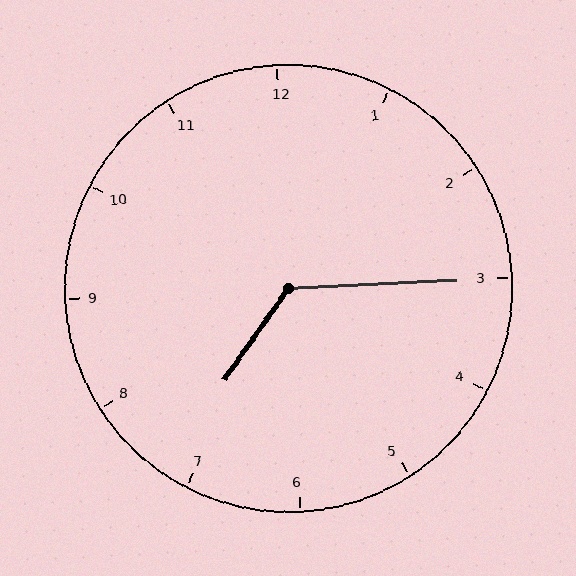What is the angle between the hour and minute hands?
Approximately 128 degrees.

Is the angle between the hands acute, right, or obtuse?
It is obtuse.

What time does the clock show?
7:15.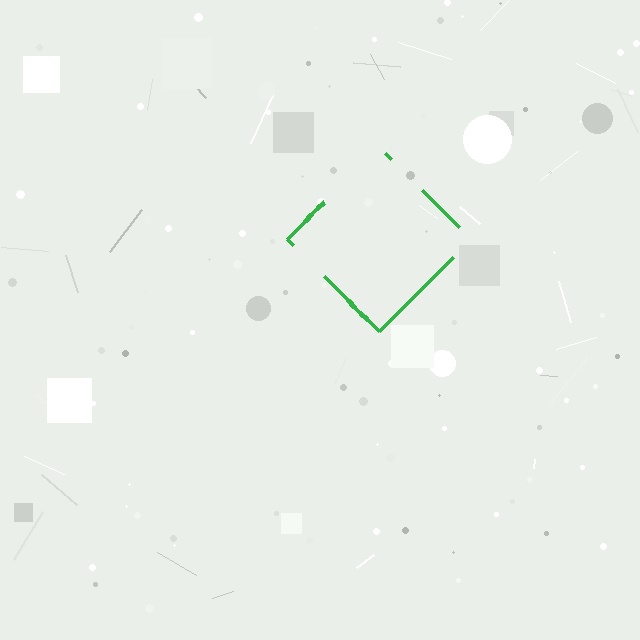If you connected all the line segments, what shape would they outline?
They would outline a diamond.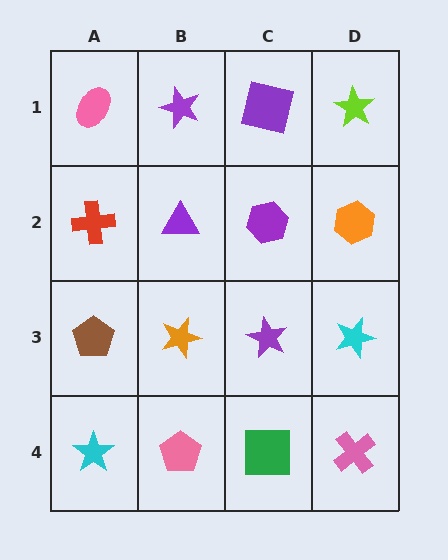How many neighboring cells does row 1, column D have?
2.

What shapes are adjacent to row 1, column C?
A purple hexagon (row 2, column C), a purple star (row 1, column B), a lime star (row 1, column D).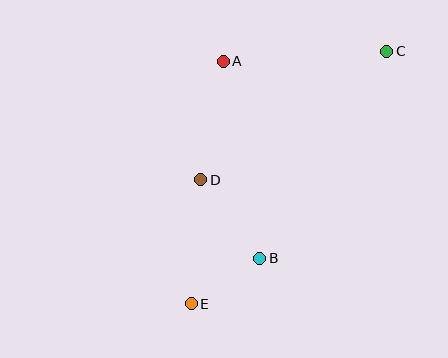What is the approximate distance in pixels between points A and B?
The distance between A and B is approximately 200 pixels.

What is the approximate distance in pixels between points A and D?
The distance between A and D is approximately 121 pixels.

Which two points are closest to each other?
Points B and E are closest to each other.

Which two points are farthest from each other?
Points C and E are farthest from each other.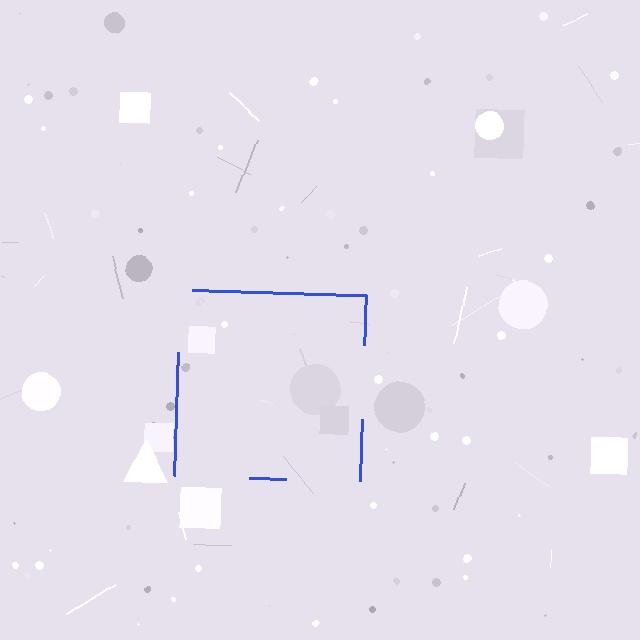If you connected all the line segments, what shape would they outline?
They would outline a square.